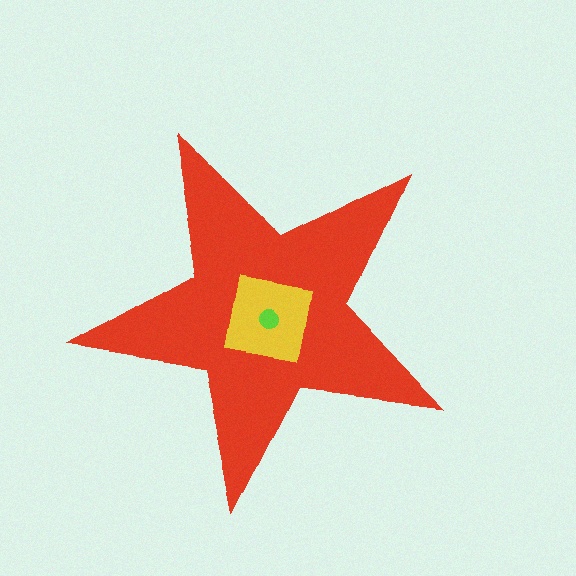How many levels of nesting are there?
3.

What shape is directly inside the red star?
The yellow square.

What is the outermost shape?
The red star.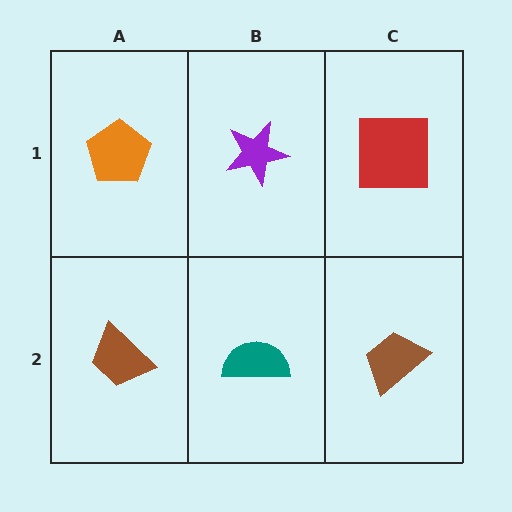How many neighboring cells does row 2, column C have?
2.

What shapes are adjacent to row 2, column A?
An orange pentagon (row 1, column A), a teal semicircle (row 2, column B).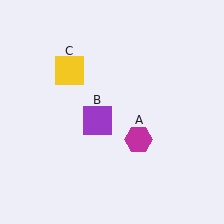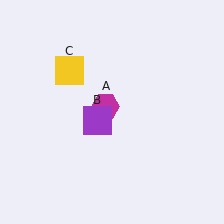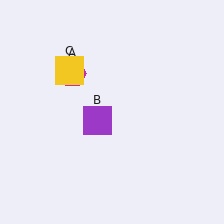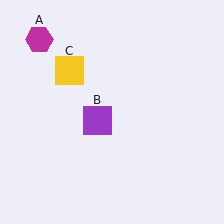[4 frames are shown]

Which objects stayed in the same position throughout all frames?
Purple square (object B) and yellow square (object C) remained stationary.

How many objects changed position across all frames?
1 object changed position: magenta hexagon (object A).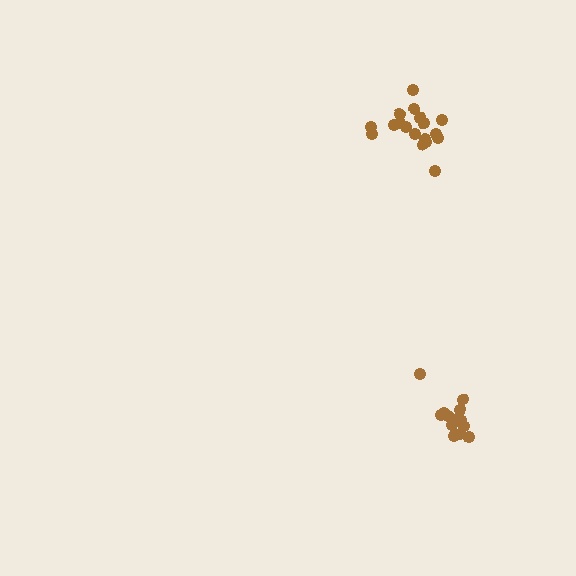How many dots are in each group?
Group 1: 18 dots, Group 2: 14 dots (32 total).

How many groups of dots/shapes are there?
There are 2 groups.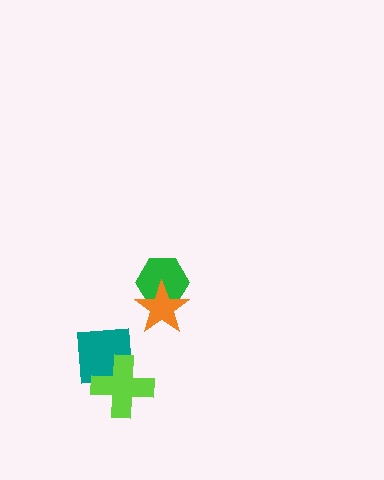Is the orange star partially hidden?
No, no other shape covers it.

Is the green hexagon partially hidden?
Yes, it is partially covered by another shape.